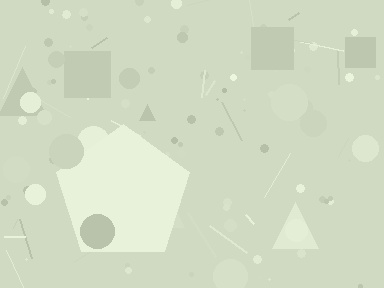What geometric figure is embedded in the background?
A pentagon is embedded in the background.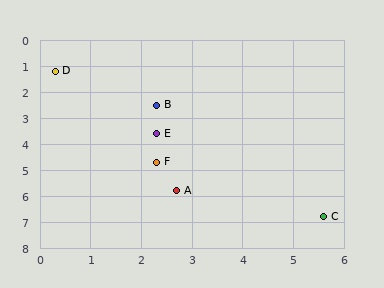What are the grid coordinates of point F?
Point F is at approximately (2.3, 4.7).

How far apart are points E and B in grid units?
Points E and B are about 1.1 grid units apart.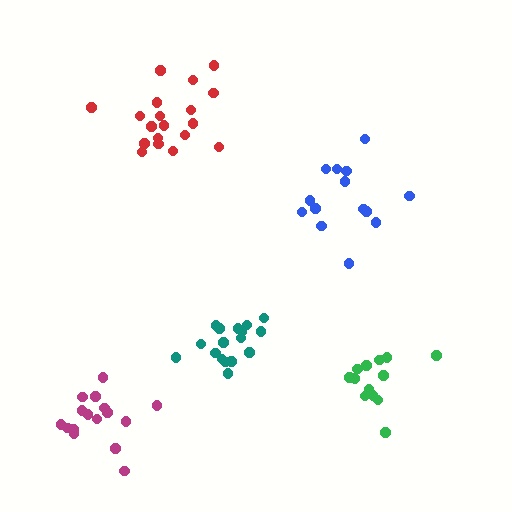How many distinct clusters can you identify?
There are 5 distinct clusters.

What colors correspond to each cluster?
The clusters are colored: blue, red, green, teal, magenta.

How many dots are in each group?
Group 1: 14 dots, Group 2: 19 dots, Group 3: 14 dots, Group 4: 17 dots, Group 5: 16 dots (80 total).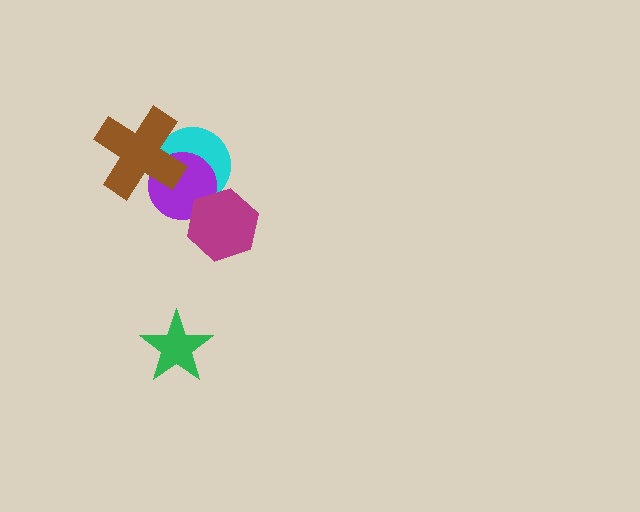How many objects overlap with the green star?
0 objects overlap with the green star.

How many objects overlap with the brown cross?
2 objects overlap with the brown cross.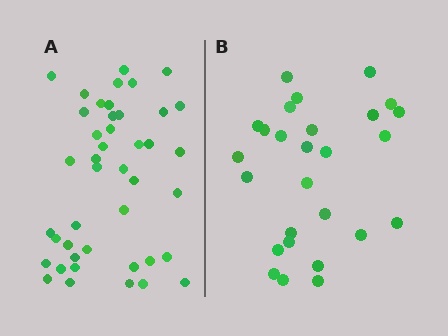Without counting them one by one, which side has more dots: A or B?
Region A (the left region) has more dots.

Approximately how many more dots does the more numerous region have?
Region A has approximately 15 more dots than region B.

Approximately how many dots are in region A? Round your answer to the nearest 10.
About 40 dots. (The exact count is 43, which rounds to 40.)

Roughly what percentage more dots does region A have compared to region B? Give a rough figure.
About 60% more.